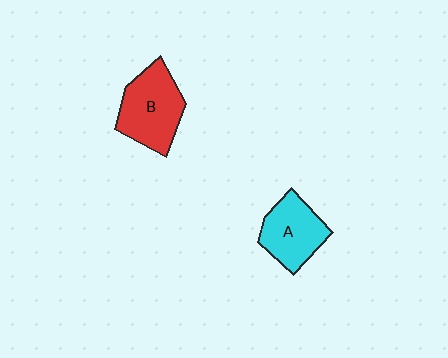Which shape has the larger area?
Shape B (red).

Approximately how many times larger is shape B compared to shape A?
Approximately 1.2 times.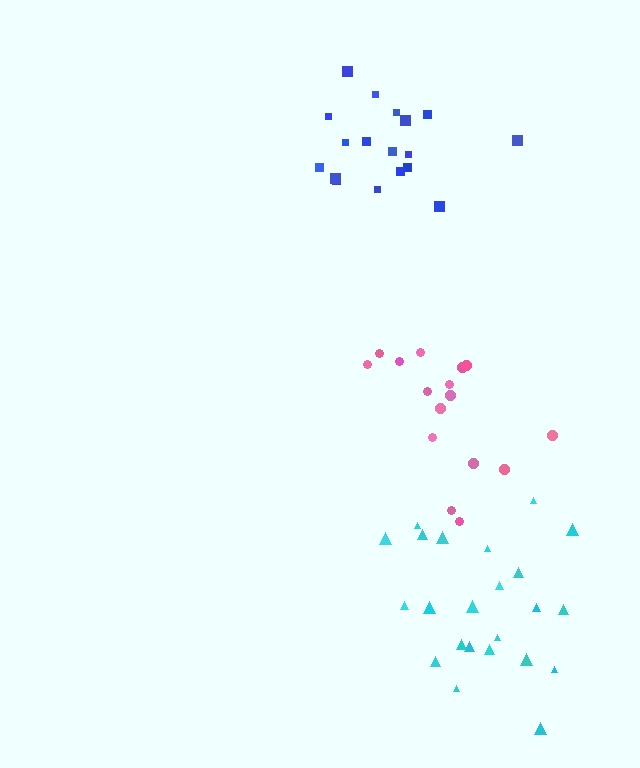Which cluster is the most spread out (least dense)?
Cyan.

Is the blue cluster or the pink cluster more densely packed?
Blue.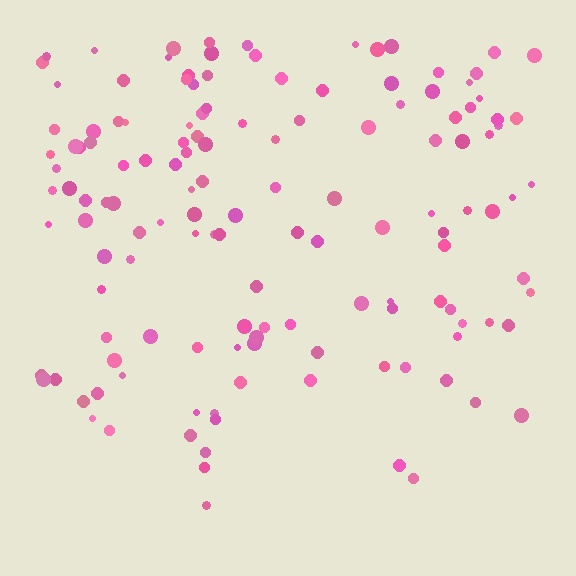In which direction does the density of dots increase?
From bottom to top, with the top side densest.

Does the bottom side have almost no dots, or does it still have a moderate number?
Still a moderate number, just noticeably fewer than the top.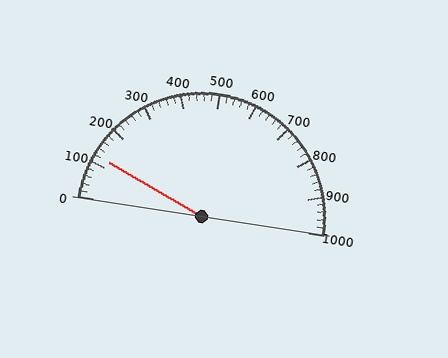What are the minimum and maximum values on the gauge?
The gauge ranges from 0 to 1000.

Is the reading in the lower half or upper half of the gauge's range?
The reading is in the lower half of the range (0 to 1000).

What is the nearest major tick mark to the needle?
The nearest major tick mark is 100.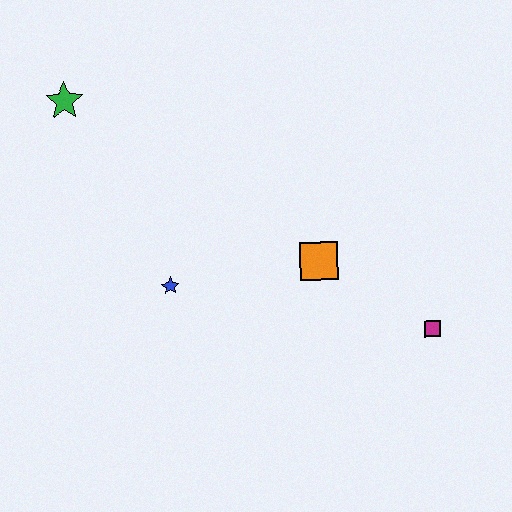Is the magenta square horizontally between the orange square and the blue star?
No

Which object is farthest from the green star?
The magenta square is farthest from the green star.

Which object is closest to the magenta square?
The orange square is closest to the magenta square.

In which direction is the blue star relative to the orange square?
The blue star is to the left of the orange square.